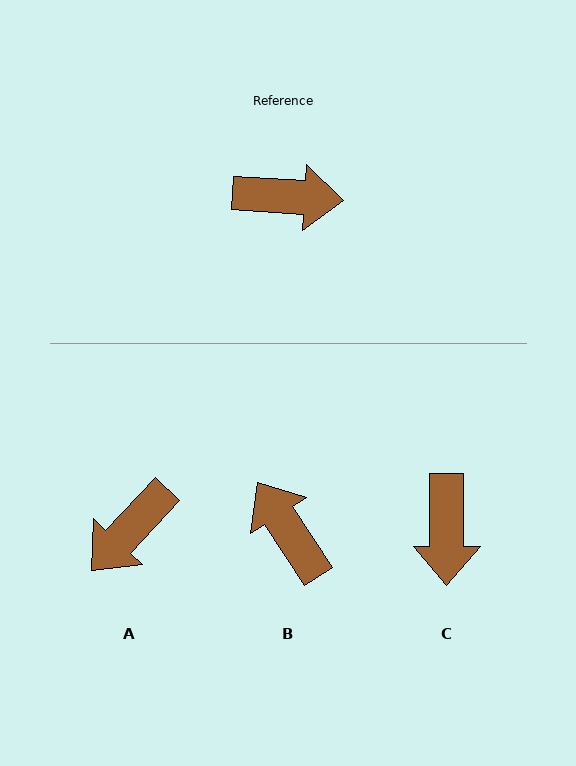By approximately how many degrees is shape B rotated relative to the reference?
Approximately 127 degrees counter-clockwise.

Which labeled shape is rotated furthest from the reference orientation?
A, about 130 degrees away.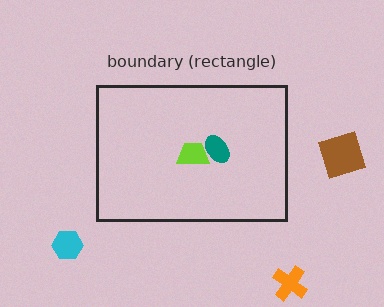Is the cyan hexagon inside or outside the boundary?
Outside.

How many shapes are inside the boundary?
2 inside, 3 outside.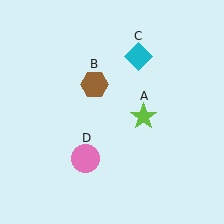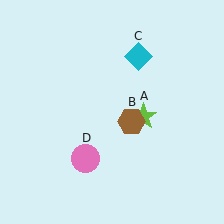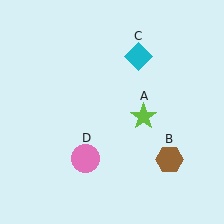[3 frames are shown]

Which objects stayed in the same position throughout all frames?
Lime star (object A) and cyan diamond (object C) and pink circle (object D) remained stationary.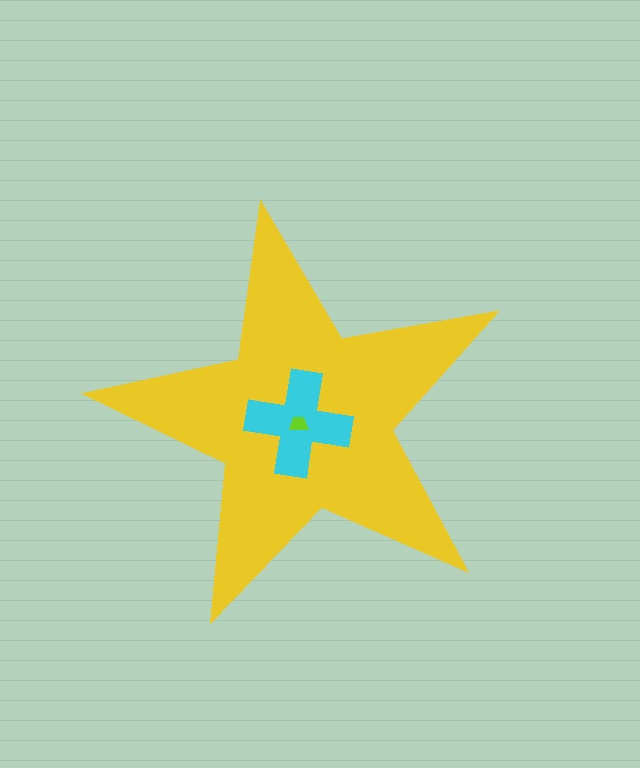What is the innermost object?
The lime trapezoid.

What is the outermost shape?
The yellow star.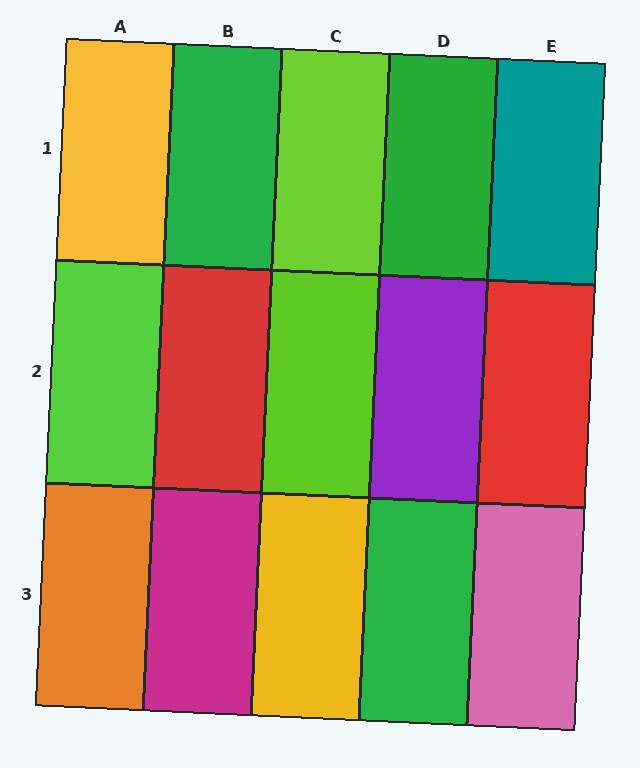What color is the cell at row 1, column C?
Lime.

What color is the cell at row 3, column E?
Pink.